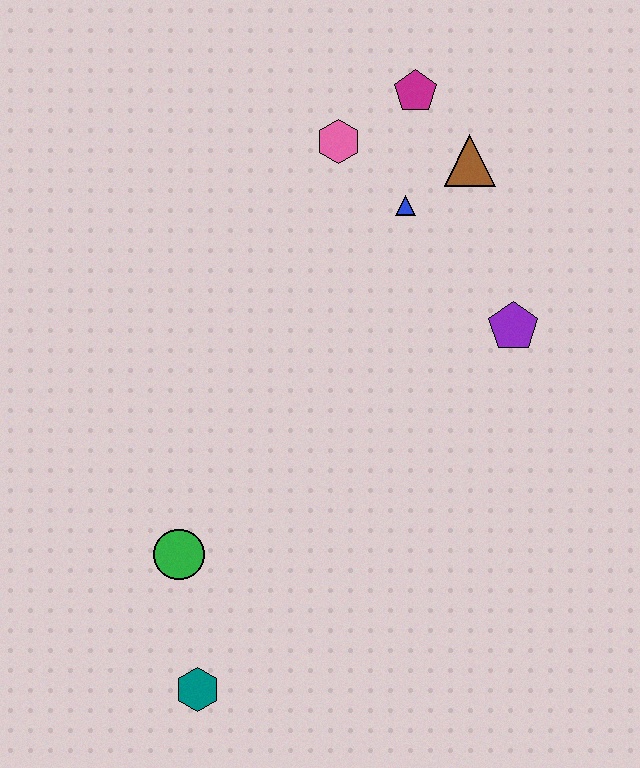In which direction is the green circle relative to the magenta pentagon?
The green circle is below the magenta pentagon.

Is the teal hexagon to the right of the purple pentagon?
No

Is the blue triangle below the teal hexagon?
No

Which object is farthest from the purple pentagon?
The teal hexagon is farthest from the purple pentagon.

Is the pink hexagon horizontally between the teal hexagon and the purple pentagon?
Yes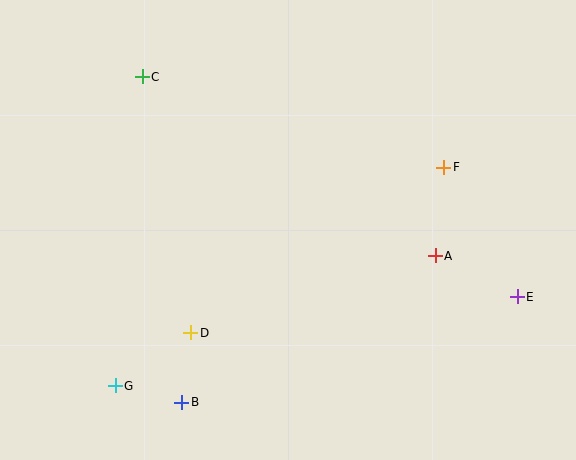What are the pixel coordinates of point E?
Point E is at (517, 297).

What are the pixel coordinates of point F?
Point F is at (444, 167).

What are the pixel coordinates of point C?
Point C is at (142, 77).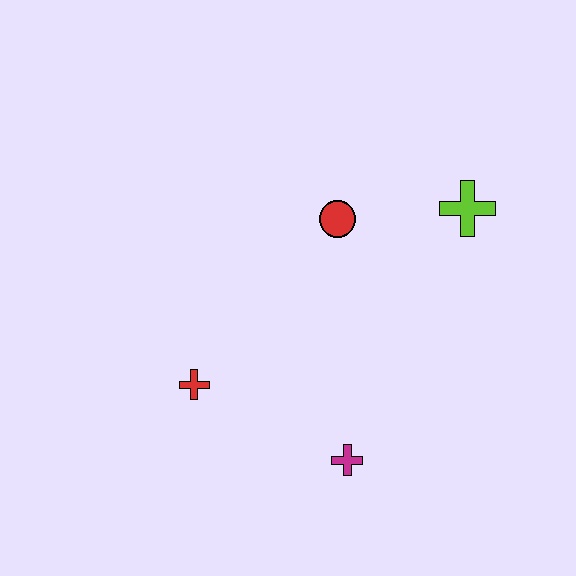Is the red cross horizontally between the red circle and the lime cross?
No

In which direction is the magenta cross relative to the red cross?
The magenta cross is to the right of the red cross.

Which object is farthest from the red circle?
The magenta cross is farthest from the red circle.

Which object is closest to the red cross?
The magenta cross is closest to the red cross.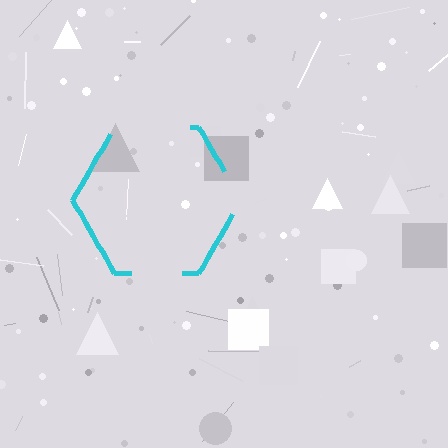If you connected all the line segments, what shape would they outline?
They would outline a hexagon.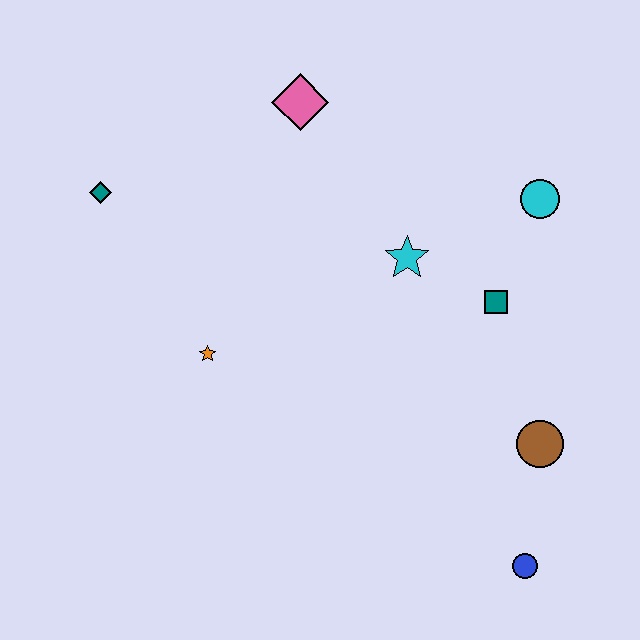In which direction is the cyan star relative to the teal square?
The cyan star is to the left of the teal square.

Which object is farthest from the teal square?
The teal diamond is farthest from the teal square.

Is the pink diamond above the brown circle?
Yes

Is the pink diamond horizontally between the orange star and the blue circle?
Yes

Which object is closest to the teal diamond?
The orange star is closest to the teal diamond.